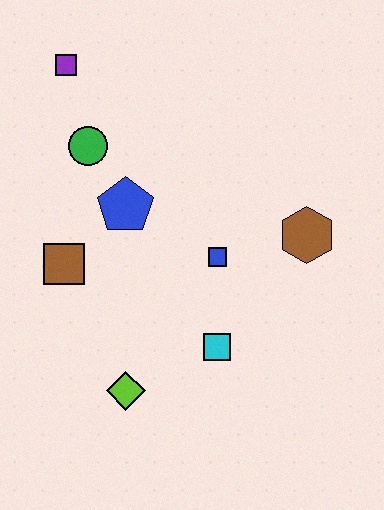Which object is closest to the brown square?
The blue pentagon is closest to the brown square.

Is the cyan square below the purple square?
Yes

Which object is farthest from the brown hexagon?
The purple square is farthest from the brown hexagon.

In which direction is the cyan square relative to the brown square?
The cyan square is to the right of the brown square.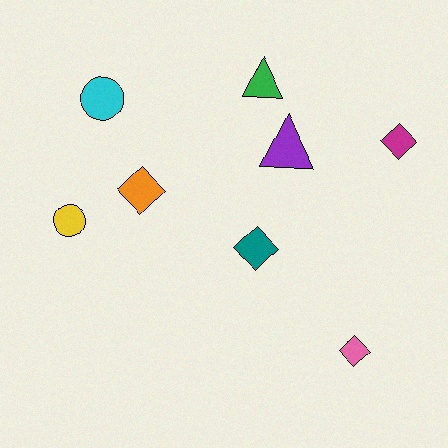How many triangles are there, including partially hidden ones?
There are 2 triangles.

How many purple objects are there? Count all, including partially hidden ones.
There is 1 purple object.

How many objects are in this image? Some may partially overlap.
There are 8 objects.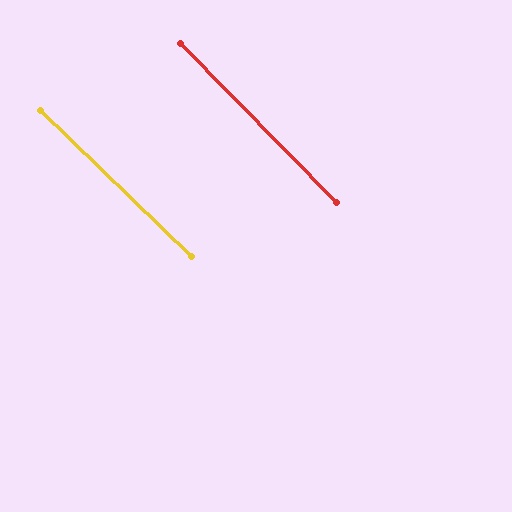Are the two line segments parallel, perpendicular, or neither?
Parallel — their directions differ by only 1.5°.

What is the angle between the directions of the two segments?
Approximately 1 degree.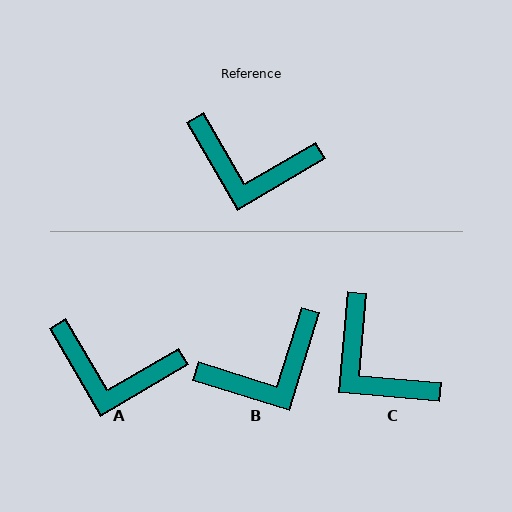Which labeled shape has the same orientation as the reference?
A.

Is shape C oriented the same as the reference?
No, it is off by about 35 degrees.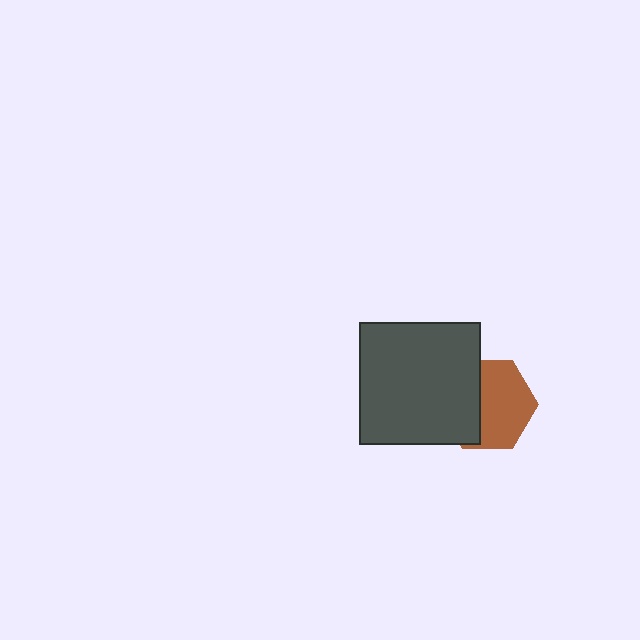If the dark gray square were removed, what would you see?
You would see the complete brown hexagon.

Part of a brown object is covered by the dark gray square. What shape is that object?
It is a hexagon.